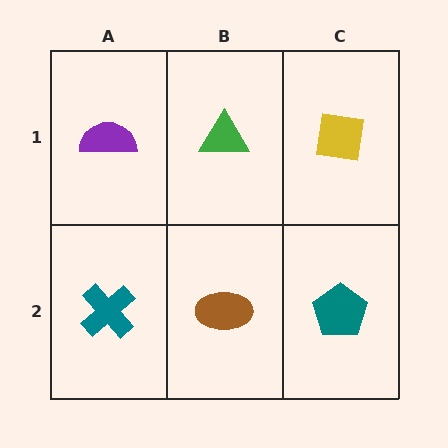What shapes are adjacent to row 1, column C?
A teal pentagon (row 2, column C), a green triangle (row 1, column B).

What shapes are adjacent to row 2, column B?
A green triangle (row 1, column B), a teal cross (row 2, column A), a teal pentagon (row 2, column C).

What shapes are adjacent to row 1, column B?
A brown ellipse (row 2, column B), a purple semicircle (row 1, column A), a yellow square (row 1, column C).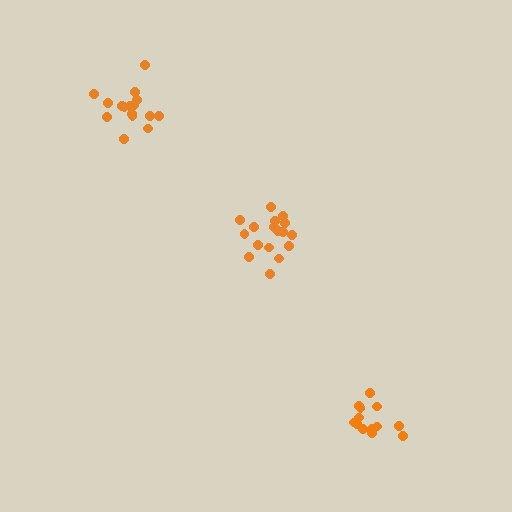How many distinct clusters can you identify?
There are 3 distinct clusters.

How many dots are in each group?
Group 1: 18 dots, Group 2: 13 dots, Group 3: 16 dots (47 total).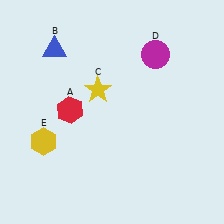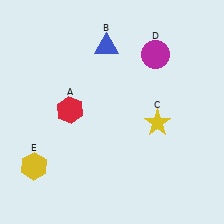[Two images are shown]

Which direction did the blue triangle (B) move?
The blue triangle (B) moved right.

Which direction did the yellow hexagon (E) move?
The yellow hexagon (E) moved down.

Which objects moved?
The objects that moved are: the blue triangle (B), the yellow star (C), the yellow hexagon (E).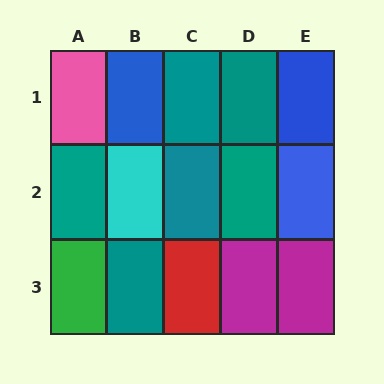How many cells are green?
1 cell is green.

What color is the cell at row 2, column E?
Blue.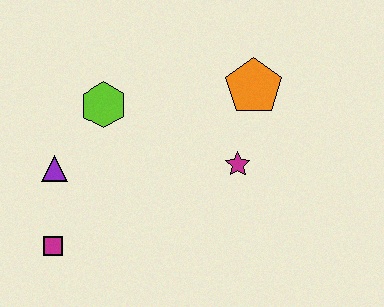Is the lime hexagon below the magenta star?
No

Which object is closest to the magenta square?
The purple triangle is closest to the magenta square.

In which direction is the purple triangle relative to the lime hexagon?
The purple triangle is below the lime hexagon.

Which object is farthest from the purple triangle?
The orange pentagon is farthest from the purple triangle.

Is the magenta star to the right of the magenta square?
Yes